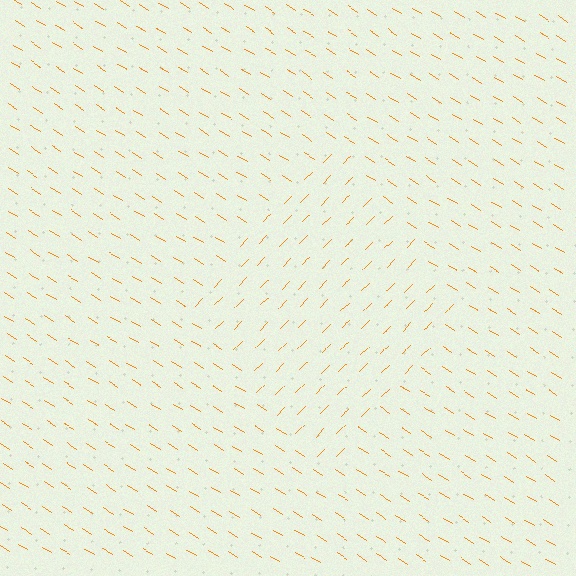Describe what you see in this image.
The image is filled with small orange line segments. A diamond region in the image has lines oriented differently from the surrounding lines, creating a visible texture boundary.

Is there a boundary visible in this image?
Yes, there is a texture boundary formed by a change in line orientation.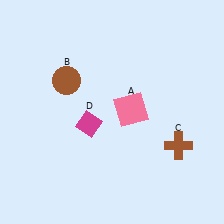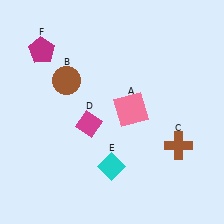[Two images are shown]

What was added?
A cyan diamond (E), a magenta pentagon (F) were added in Image 2.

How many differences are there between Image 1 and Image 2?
There are 2 differences between the two images.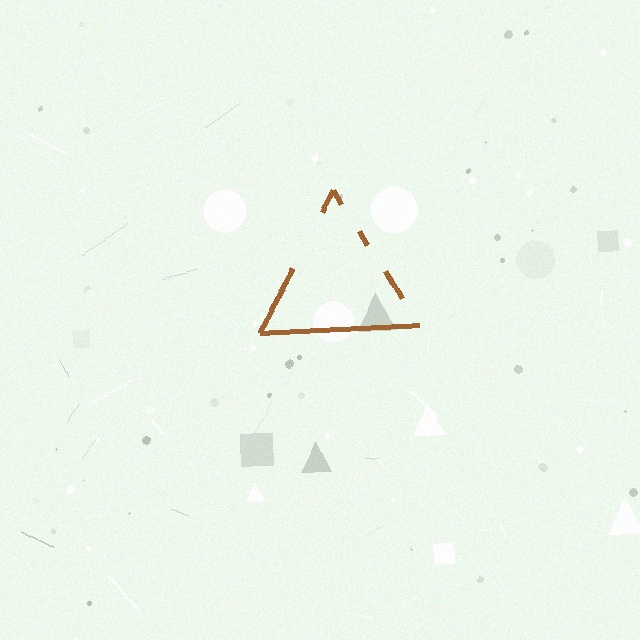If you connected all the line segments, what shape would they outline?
They would outline a triangle.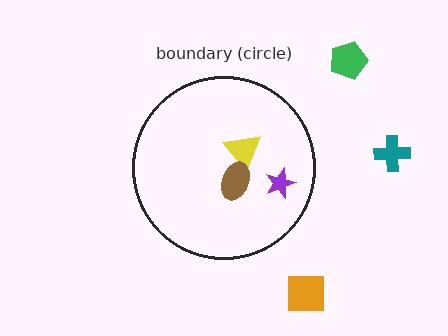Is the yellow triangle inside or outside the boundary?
Inside.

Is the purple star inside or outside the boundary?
Inside.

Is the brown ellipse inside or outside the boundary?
Inside.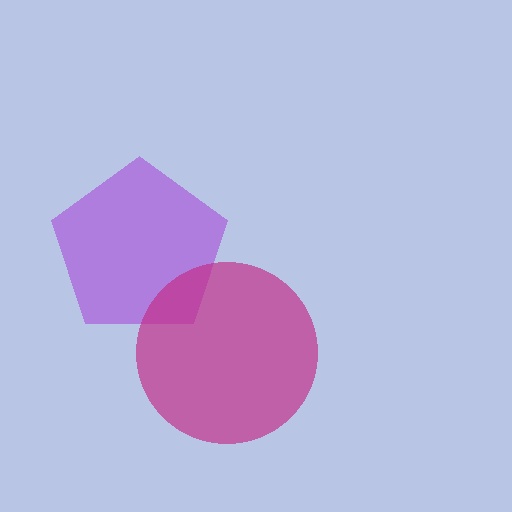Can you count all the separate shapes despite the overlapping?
Yes, there are 2 separate shapes.